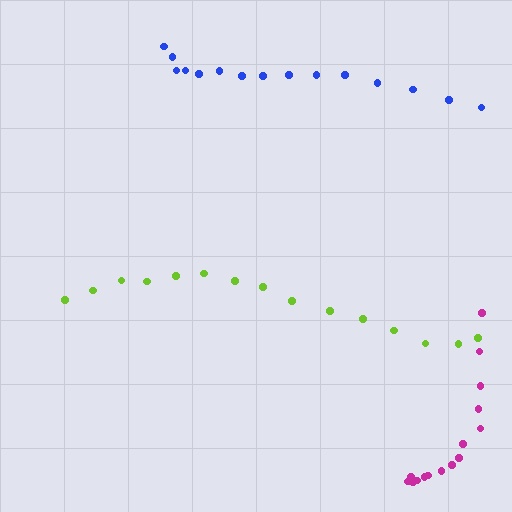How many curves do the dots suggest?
There are 3 distinct paths.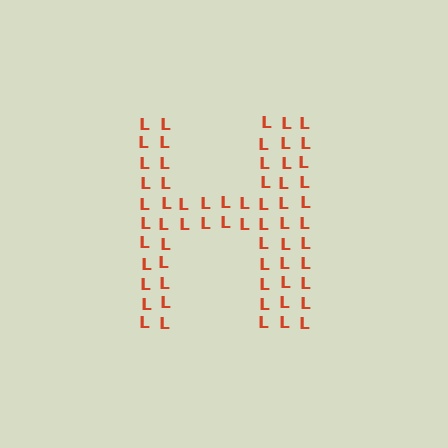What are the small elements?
The small elements are letter L's.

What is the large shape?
The large shape is the letter H.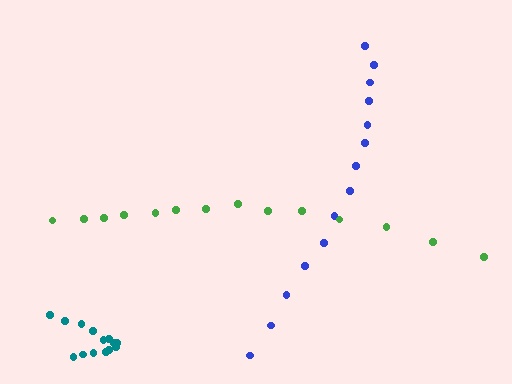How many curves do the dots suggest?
There are 3 distinct paths.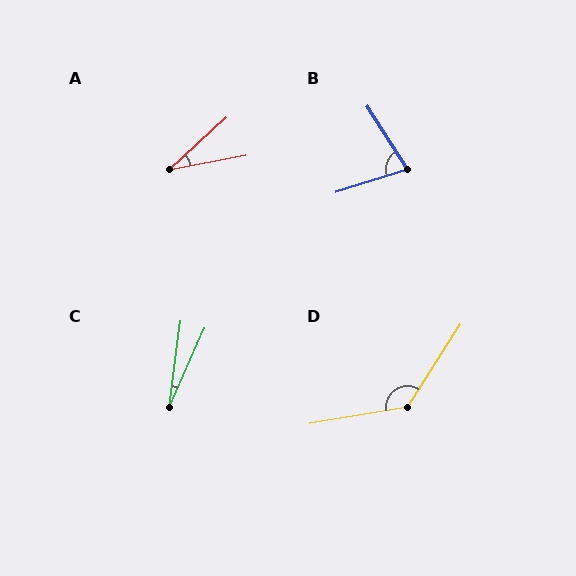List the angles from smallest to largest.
C (17°), A (32°), B (75°), D (132°).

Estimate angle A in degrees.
Approximately 32 degrees.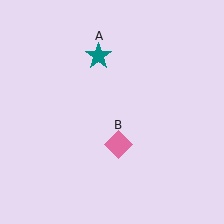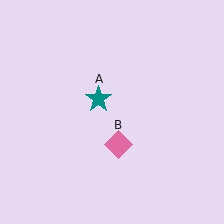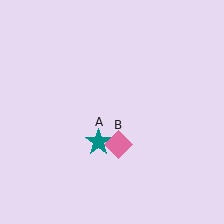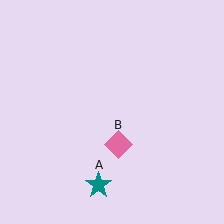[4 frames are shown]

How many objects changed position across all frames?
1 object changed position: teal star (object A).